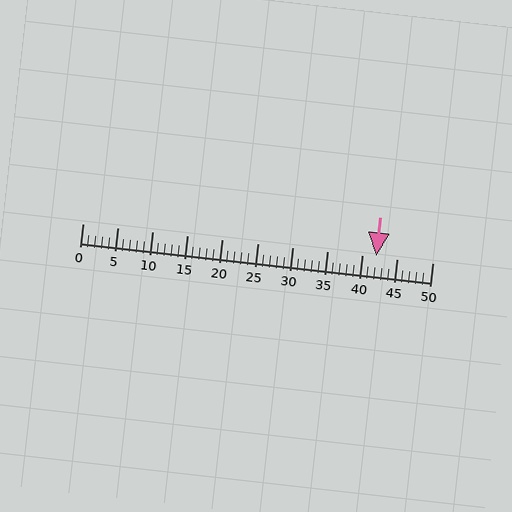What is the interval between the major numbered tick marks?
The major tick marks are spaced 5 units apart.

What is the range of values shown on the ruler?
The ruler shows values from 0 to 50.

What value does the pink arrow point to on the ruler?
The pink arrow points to approximately 42.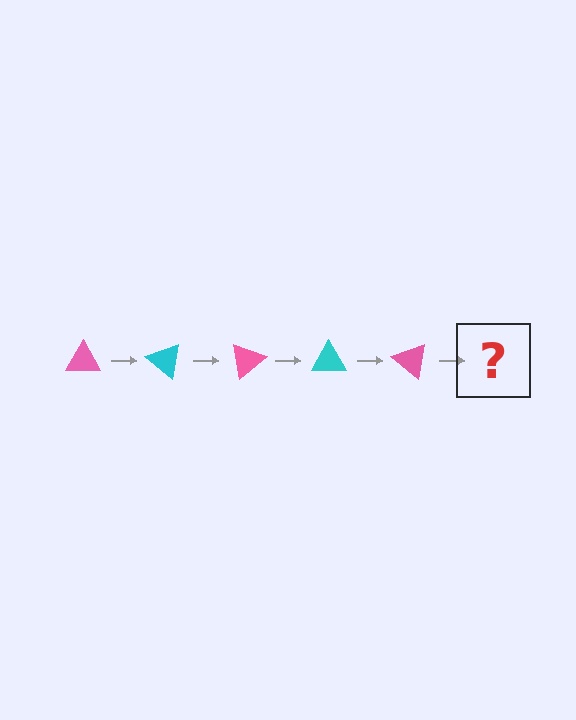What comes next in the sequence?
The next element should be a cyan triangle, rotated 200 degrees from the start.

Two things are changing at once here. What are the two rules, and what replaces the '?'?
The two rules are that it rotates 40 degrees each step and the color cycles through pink and cyan. The '?' should be a cyan triangle, rotated 200 degrees from the start.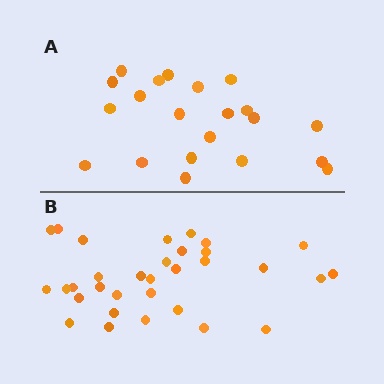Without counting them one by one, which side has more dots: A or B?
Region B (the bottom region) has more dots.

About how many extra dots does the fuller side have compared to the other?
Region B has roughly 12 or so more dots than region A.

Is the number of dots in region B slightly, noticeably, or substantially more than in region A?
Region B has substantially more. The ratio is roughly 1.5 to 1.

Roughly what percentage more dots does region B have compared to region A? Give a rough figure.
About 50% more.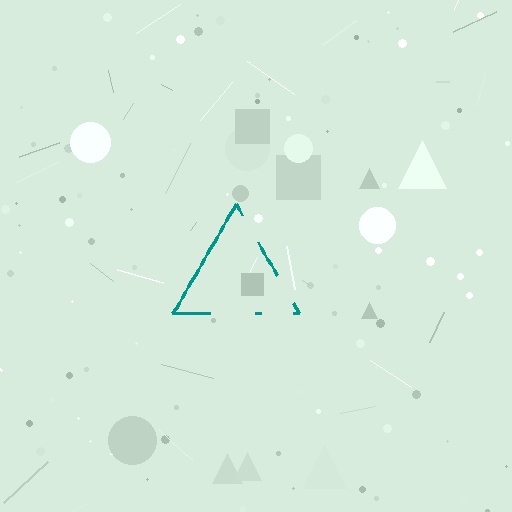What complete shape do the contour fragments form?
The contour fragments form a triangle.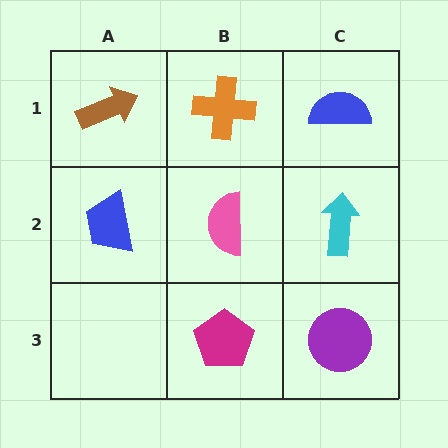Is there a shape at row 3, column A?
No, that cell is empty.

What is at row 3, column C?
A purple circle.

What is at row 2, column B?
A pink semicircle.